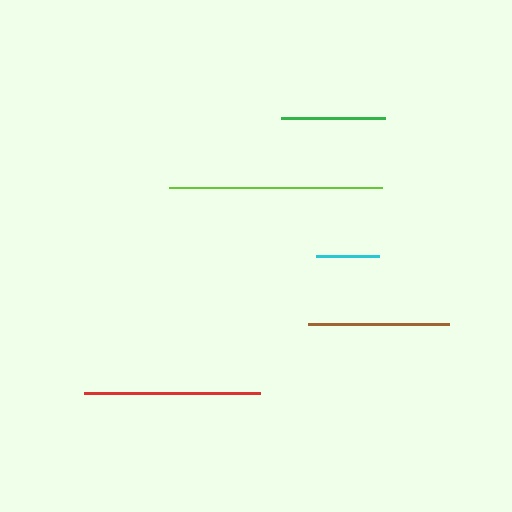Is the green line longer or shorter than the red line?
The red line is longer than the green line.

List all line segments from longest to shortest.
From longest to shortest: lime, red, brown, green, cyan.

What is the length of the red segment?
The red segment is approximately 176 pixels long.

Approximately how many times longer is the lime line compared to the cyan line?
The lime line is approximately 3.4 times the length of the cyan line.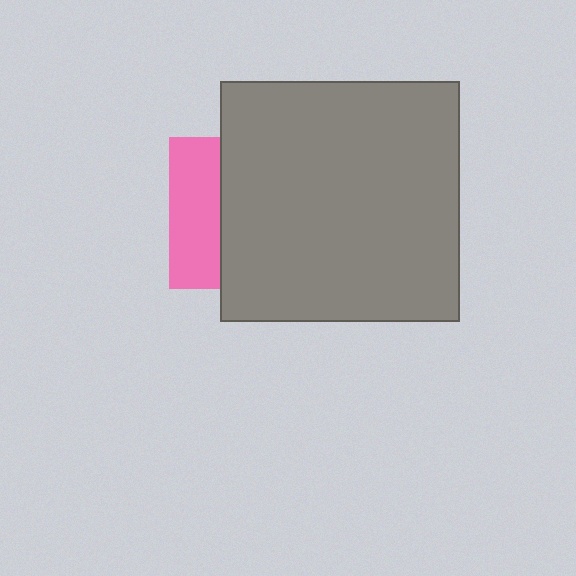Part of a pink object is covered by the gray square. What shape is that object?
It is a square.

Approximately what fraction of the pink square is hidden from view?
Roughly 67% of the pink square is hidden behind the gray square.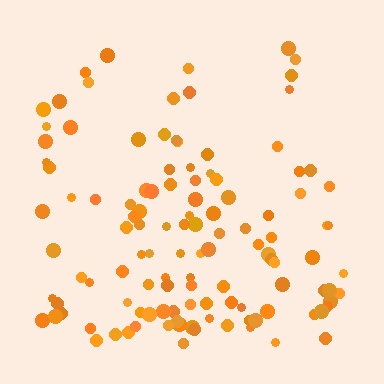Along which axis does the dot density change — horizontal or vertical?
Vertical.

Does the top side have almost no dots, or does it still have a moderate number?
Still a moderate number, just noticeably fewer than the bottom.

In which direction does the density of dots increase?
From top to bottom, with the bottom side densest.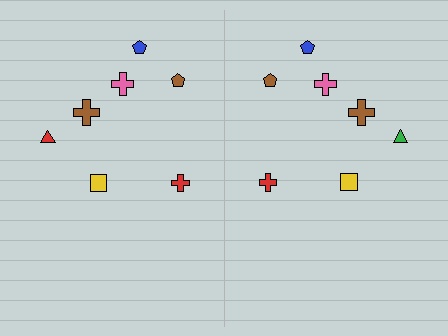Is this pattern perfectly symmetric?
No, the pattern is not perfectly symmetric. The green triangle on the right side breaks the symmetry — its mirror counterpart is red.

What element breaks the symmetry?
The green triangle on the right side breaks the symmetry — its mirror counterpart is red.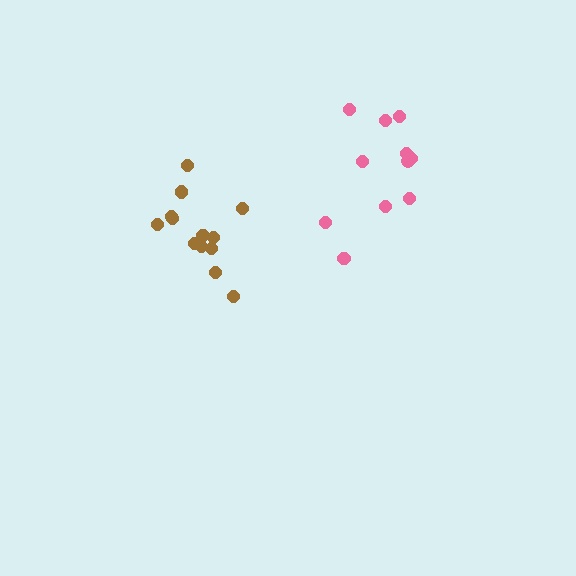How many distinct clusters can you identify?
There are 2 distinct clusters.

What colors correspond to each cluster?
The clusters are colored: pink, brown.